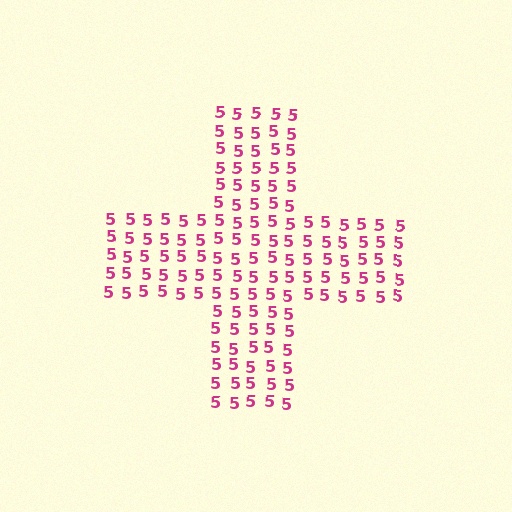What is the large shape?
The large shape is a cross.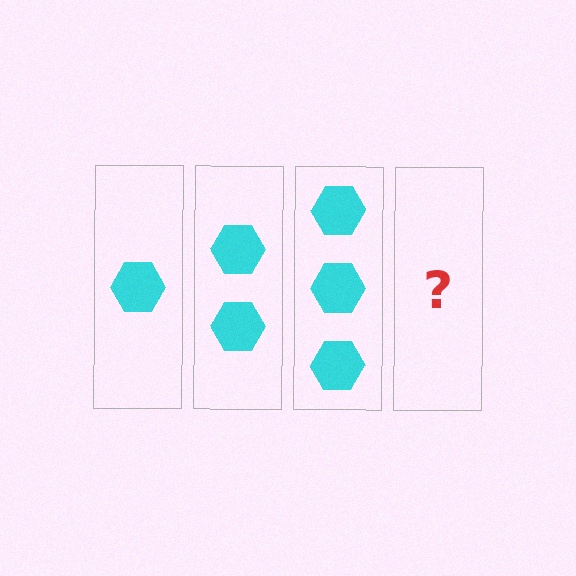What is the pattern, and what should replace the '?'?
The pattern is that each step adds one more hexagon. The '?' should be 4 hexagons.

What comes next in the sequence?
The next element should be 4 hexagons.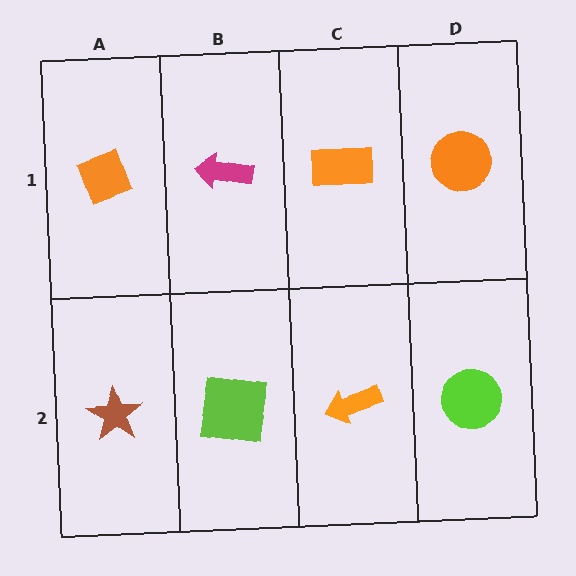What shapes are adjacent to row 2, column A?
An orange diamond (row 1, column A), a lime square (row 2, column B).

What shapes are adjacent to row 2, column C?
An orange rectangle (row 1, column C), a lime square (row 2, column B), a lime circle (row 2, column D).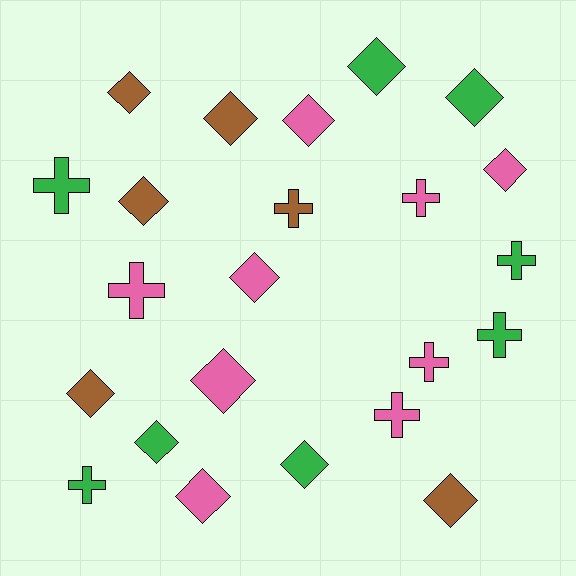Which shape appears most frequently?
Diamond, with 14 objects.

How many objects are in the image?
There are 23 objects.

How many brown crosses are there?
There is 1 brown cross.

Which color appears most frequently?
Pink, with 9 objects.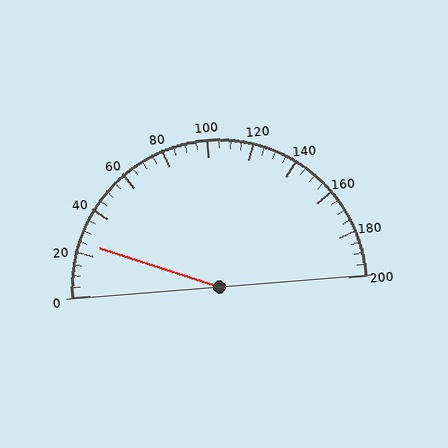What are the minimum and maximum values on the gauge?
The gauge ranges from 0 to 200.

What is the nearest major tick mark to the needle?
The nearest major tick mark is 20.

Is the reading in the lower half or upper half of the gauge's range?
The reading is in the lower half of the range (0 to 200).